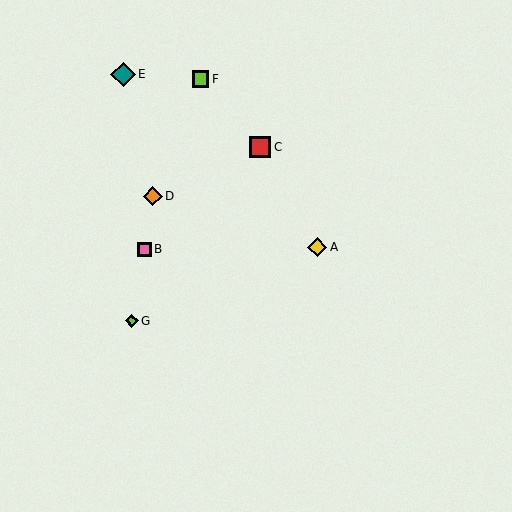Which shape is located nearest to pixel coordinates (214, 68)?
The lime square (labeled F) at (201, 79) is nearest to that location.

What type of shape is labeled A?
Shape A is a yellow diamond.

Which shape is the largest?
The teal diamond (labeled E) is the largest.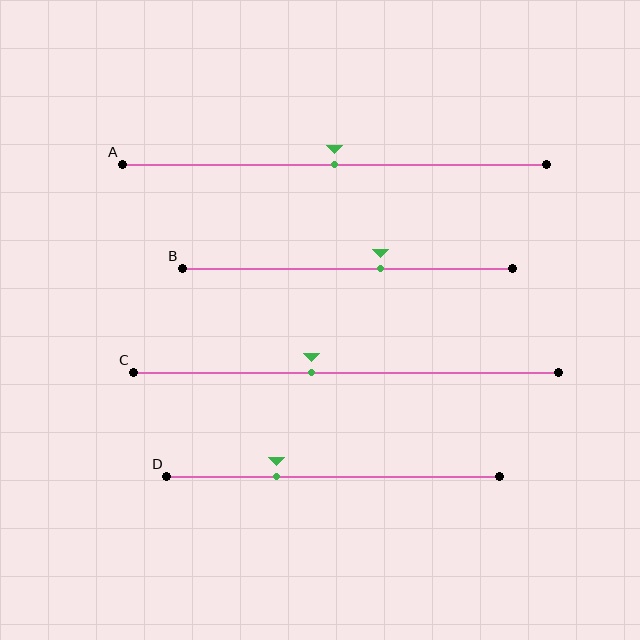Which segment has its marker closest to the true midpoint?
Segment A has its marker closest to the true midpoint.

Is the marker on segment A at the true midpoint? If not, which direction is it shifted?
Yes, the marker on segment A is at the true midpoint.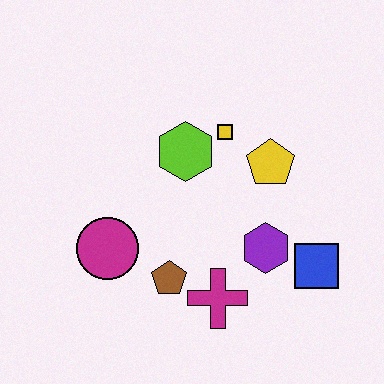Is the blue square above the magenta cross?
Yes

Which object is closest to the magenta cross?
The brown pentagon is closest to the magenta cross.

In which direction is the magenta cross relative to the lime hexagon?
The magenta cross is below the lime hexagon.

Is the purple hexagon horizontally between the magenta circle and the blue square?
Yes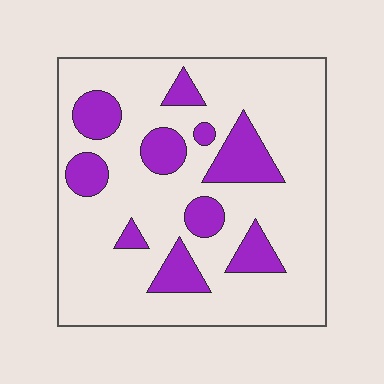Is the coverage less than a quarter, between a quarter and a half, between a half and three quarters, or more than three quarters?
Less than a quarter.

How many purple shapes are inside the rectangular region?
10.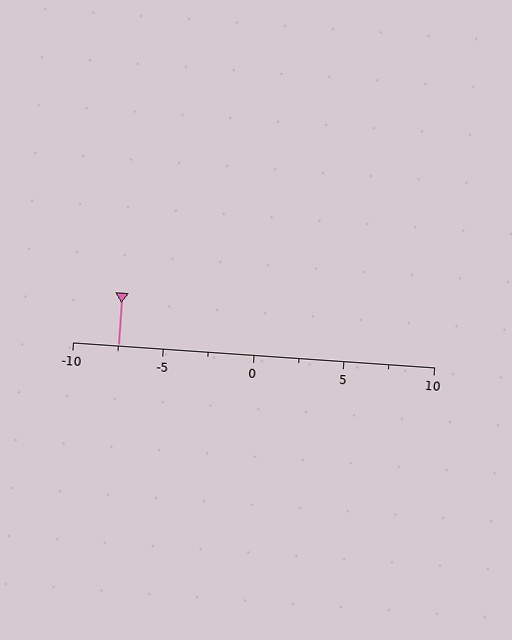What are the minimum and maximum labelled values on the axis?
The axis runs from -10 to 10.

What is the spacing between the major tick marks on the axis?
The major ticks are spaced 5 apart.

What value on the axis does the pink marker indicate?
The marker indicates approximately -7.5.